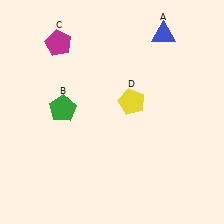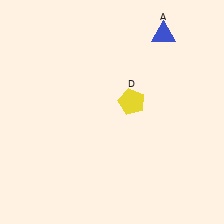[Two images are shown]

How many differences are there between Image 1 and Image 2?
There are 2 differences between the two images.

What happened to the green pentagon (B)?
The green pentagon (B) was removed in Image 2. It was in the top-left area of Image 1.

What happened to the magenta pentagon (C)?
The magenta pentagon (C) was removed in Image 2. It was in the top-left area of Image 1.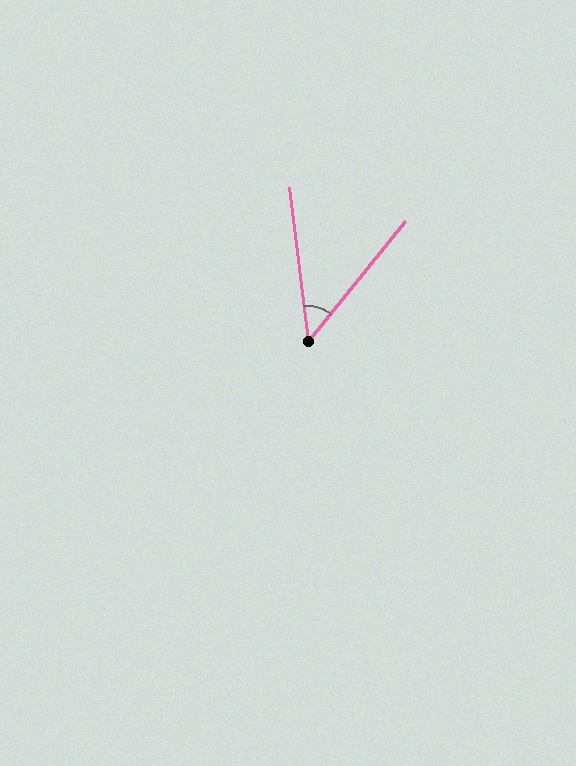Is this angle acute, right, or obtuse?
It is acute.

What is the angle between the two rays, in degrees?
Approximately 46 degrees.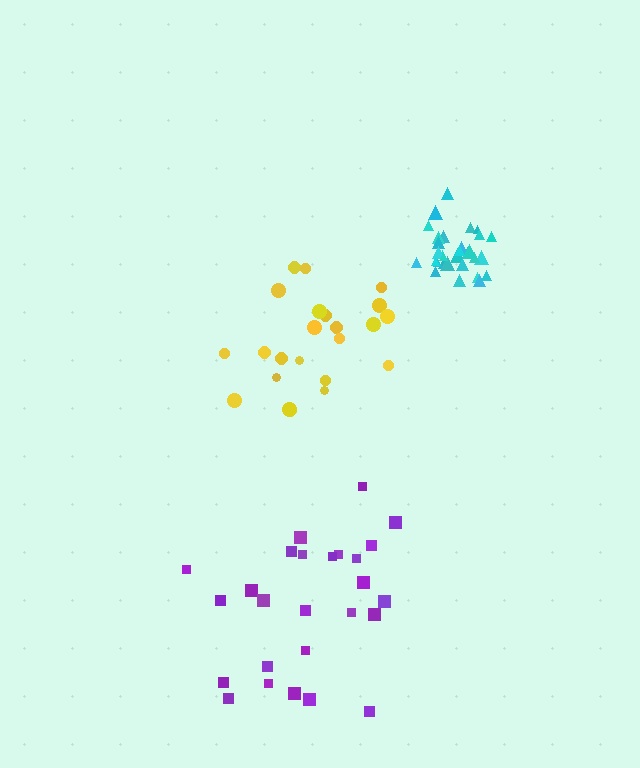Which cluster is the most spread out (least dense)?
Purple.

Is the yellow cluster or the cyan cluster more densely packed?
Cyan.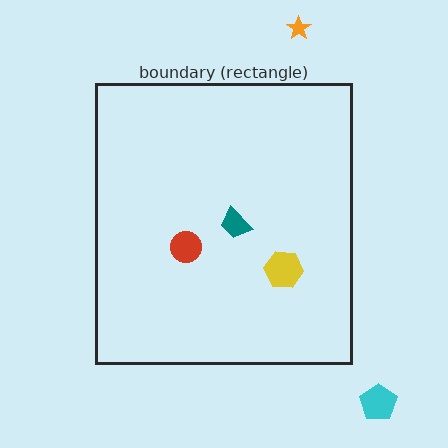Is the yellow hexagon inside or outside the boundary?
Inside.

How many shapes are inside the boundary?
3 inside, 2 outside.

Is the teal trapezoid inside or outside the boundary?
Inside.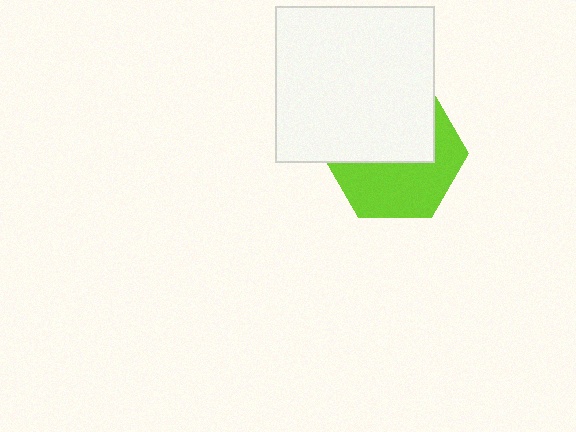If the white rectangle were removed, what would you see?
You would see the complete lime hexagon.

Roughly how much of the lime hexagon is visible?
About half of it is visible (roughly 49%).